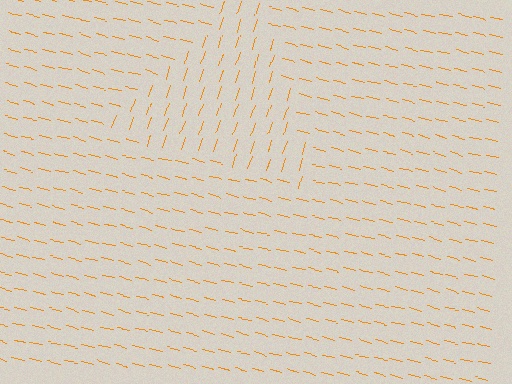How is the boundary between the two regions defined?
The boundary is defined purely by a change in line orientation (approximately 85 degrees difference). All lines are the same color and thickness.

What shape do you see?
I see a triangle.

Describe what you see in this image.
The image is filled with small orange line segments. A triangle region in the image has lines oriented differently from the surrounding lines, creating a visible texture boundary.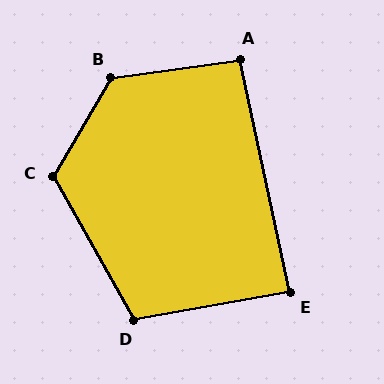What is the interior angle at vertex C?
Approximately 120 degrees (obtuse).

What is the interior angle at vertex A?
Approximately 94 degrees (approximately right).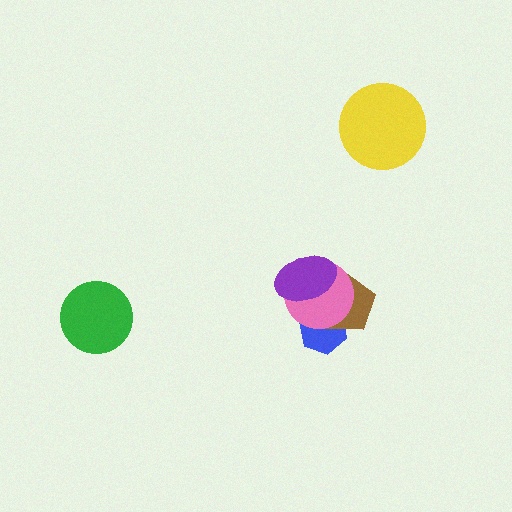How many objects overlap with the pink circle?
3 objects overlap with the pink circle.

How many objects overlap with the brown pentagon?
3 objects overlap with the brown pentagon.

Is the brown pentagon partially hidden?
Yes, it is partially covered by another shape.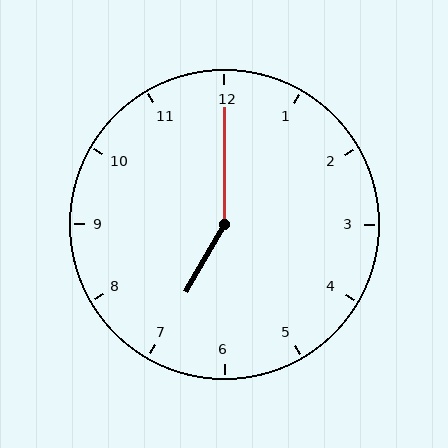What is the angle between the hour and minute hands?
Approximately 150 degrees.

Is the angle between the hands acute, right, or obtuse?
It is obtuse.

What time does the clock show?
7:00.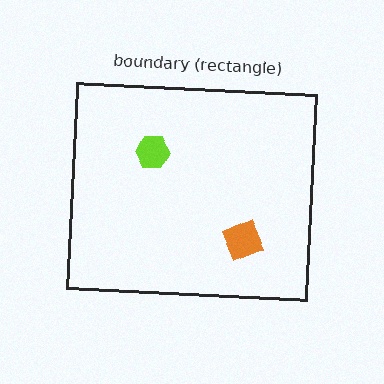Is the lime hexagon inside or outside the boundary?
Inside.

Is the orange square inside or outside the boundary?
Inside.